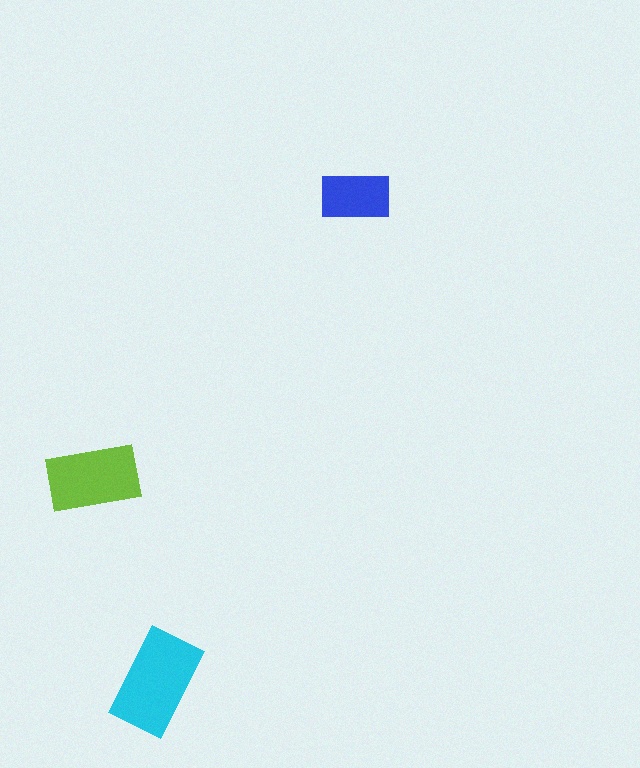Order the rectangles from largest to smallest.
the cyan one, the lime one, the blue one.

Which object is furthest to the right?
The blue rectangle is rightmost.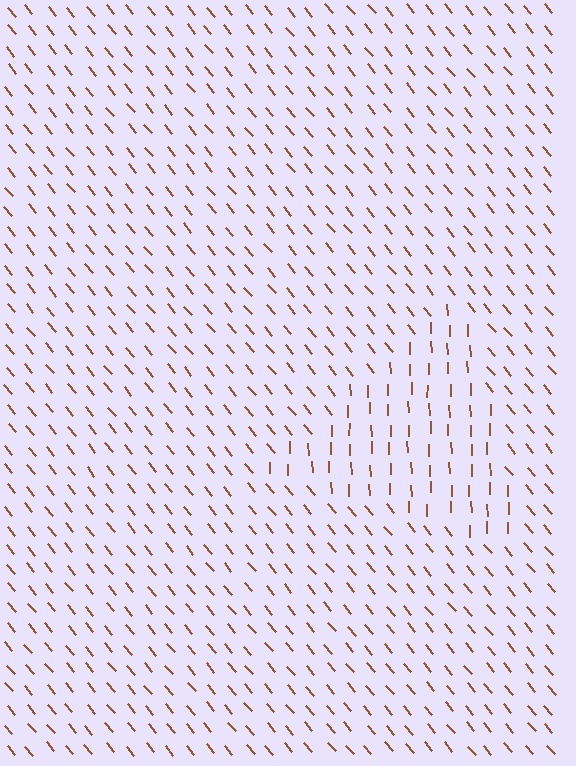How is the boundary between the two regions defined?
The boundary is defined purely by a change in line orientation (approximately 38 degrees difference). All lines are the same color and thickness.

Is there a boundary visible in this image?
Yes, there is a texture boundary formed by a change in line orientation.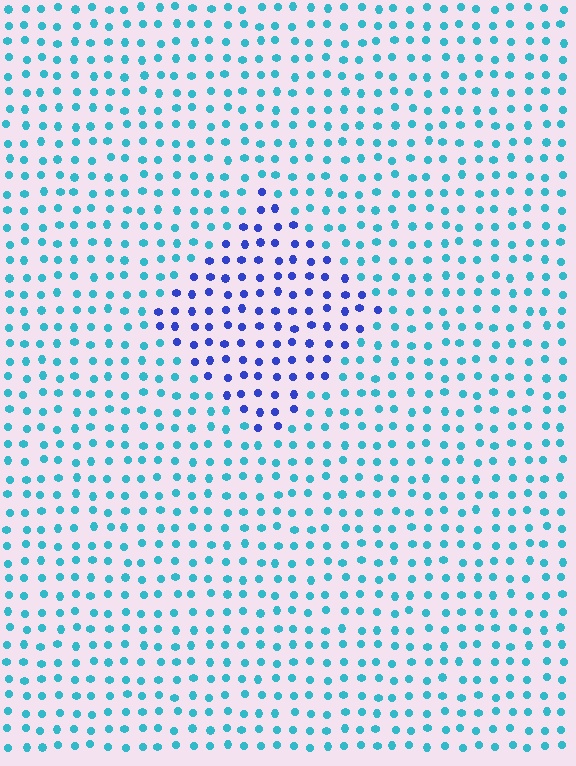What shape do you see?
I see a diamond.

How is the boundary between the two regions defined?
The boundary is defined purely by a slight shift in hue (about 48 degrees). Spacing, size, and orientation are identical on both sides.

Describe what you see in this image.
The image is filled with small cyan elements in a uniform arrangement. A diamond-shaped region is visible where the elements are tinted to a slightly different hue, forming a subtle color boundary.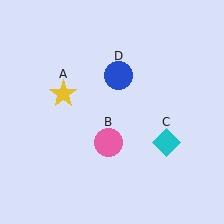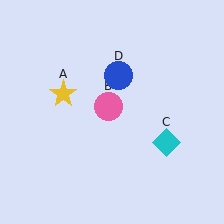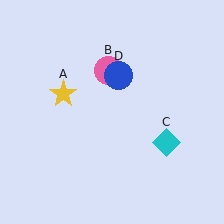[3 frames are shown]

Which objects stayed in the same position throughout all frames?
Yellow star (object A) and cyan diamond (object C) and blue circle (object D) remained stationary.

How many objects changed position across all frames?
1 object changed position: pink circle (object B).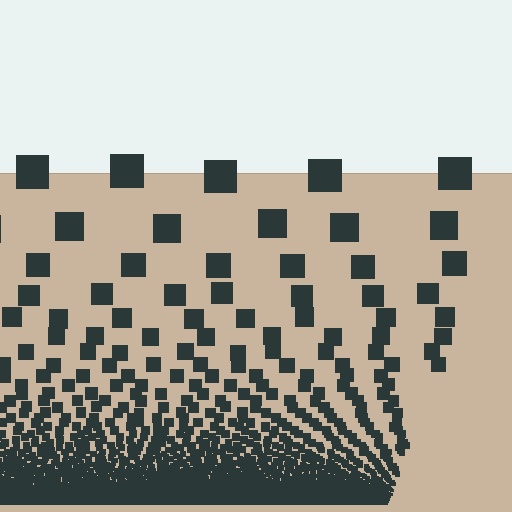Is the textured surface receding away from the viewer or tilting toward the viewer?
The surface appears to tilt toward the viewer. Texture elements get larger and sparser toward the top.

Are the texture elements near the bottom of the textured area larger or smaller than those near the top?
Smaller. The gradient is inverted — elements near the bottom are smaller and denser.